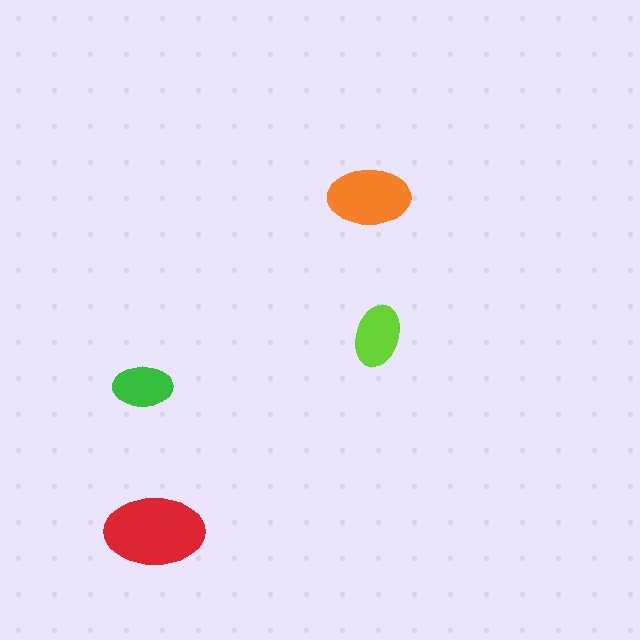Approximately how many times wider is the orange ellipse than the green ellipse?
About 1.5 times wider.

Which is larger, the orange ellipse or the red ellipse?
The red one.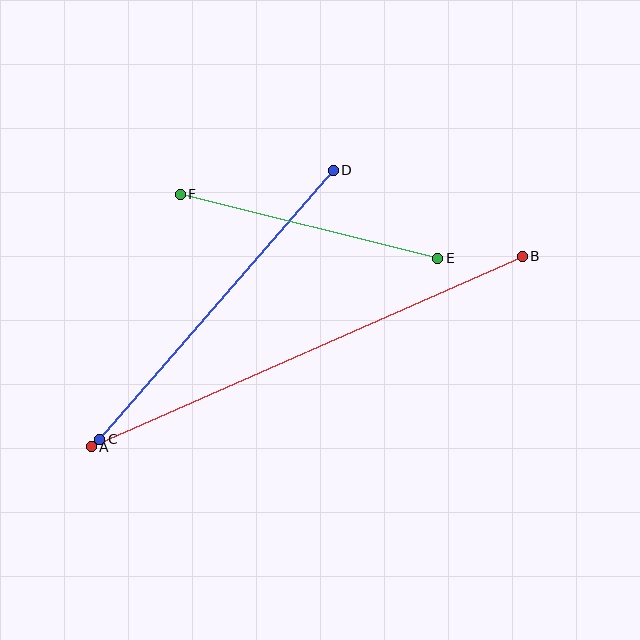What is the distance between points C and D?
The distance is approximately 356 pixels.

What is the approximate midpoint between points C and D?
The midpoint is at approximately (217, 305) pixels.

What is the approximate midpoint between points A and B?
The midpoint is at approximately (307, 351) pixels.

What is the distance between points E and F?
The distance is approximately 265 pixels.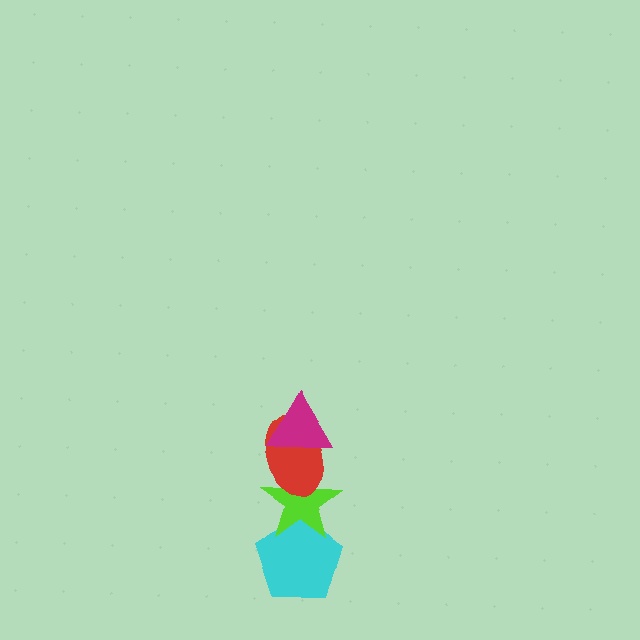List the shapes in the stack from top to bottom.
From top to bottom: the magenta triangle, the red ellipse, the lime star, the cyan pentagon.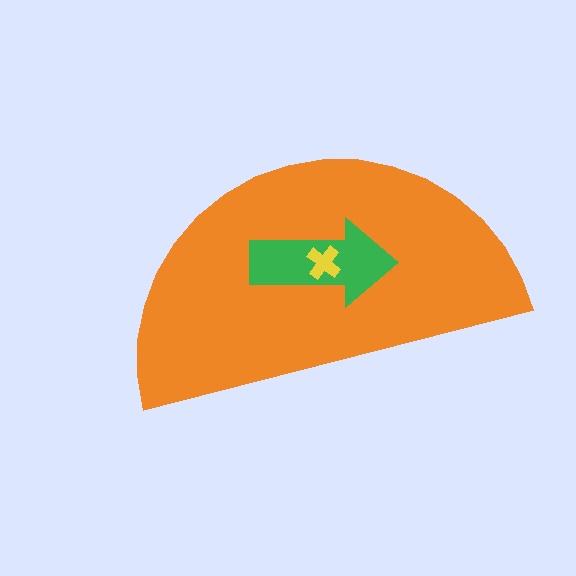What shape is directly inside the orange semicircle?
The green arrow.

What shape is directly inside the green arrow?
The yellow cross.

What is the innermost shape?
The yellow cross.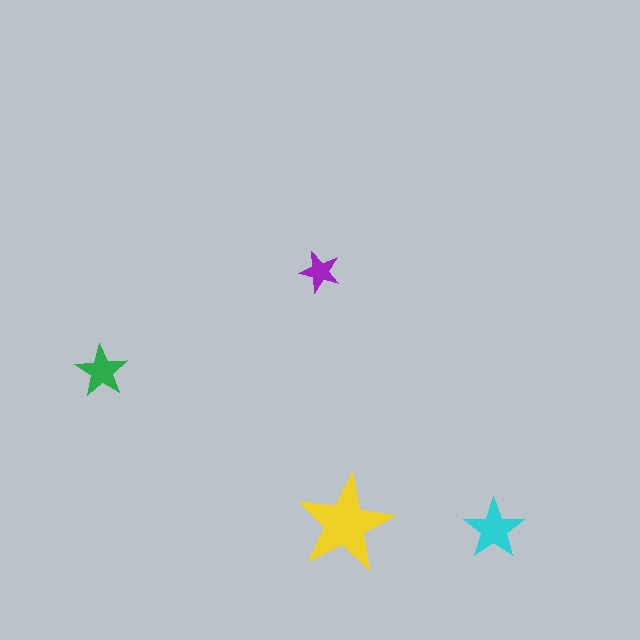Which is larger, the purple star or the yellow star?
The yellow one.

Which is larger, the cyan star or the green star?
The cyan one.